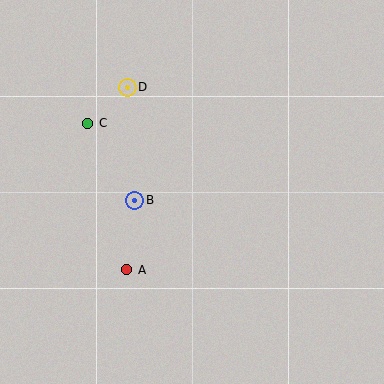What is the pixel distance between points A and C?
The distance between A and C is 151 pixels.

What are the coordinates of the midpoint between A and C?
The midpoint between A and C is at (107, 196).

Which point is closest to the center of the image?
Point B at (135, 200) is closest to the center.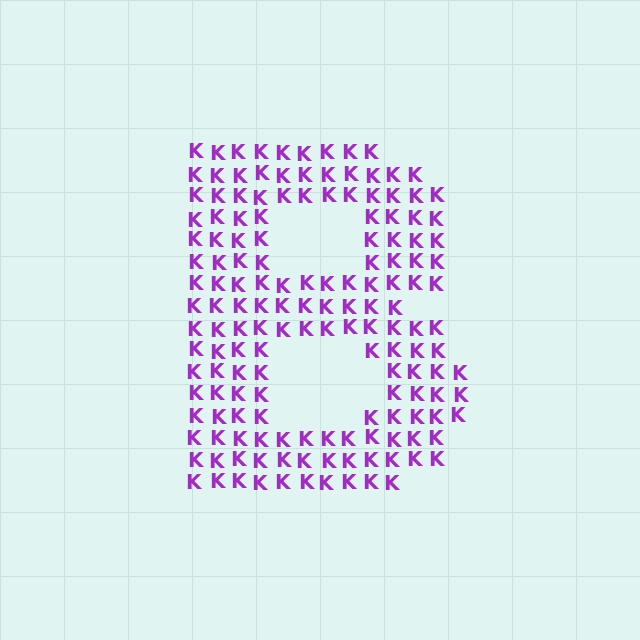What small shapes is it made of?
It is made of small letter K's.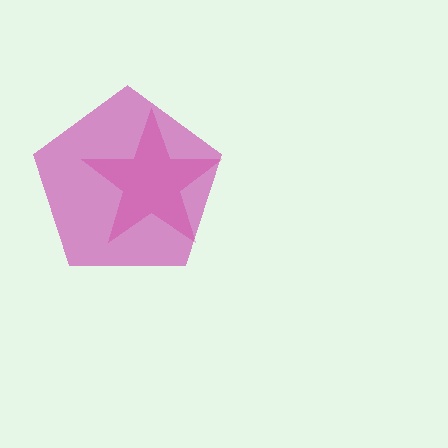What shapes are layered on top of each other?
The layered shapes are: a pink star, a magenta pentagon.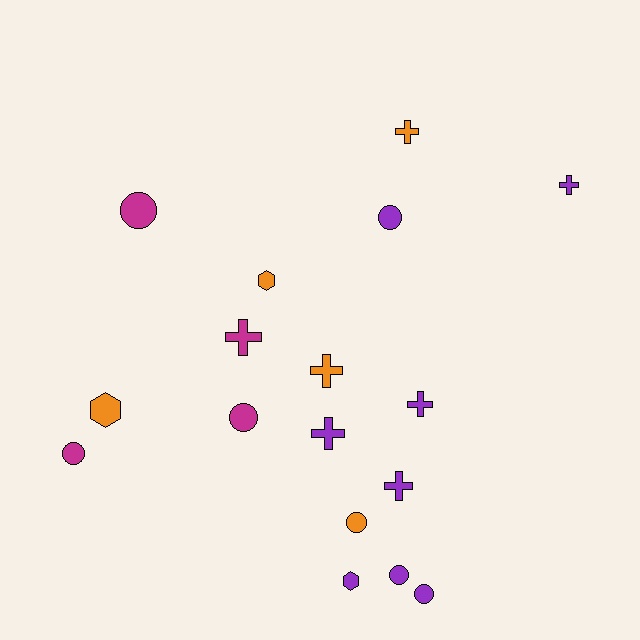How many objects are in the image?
There are 17 objects.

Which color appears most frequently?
Purple, with 8 objects.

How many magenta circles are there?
There are 3 magenta circles.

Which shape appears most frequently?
Cross, with 7 objects.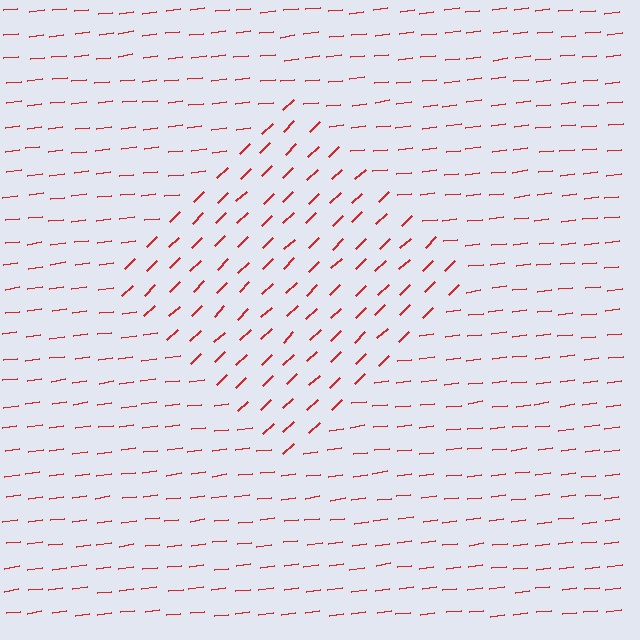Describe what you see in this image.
The image is filled with small red line segments. A diamond region in the image has lines oriented differently from the surrounding lines, creating a visible texture boundary.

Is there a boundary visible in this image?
Yes, there is a texture boundary formed by a change in line orientation.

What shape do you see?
I see a diamond.